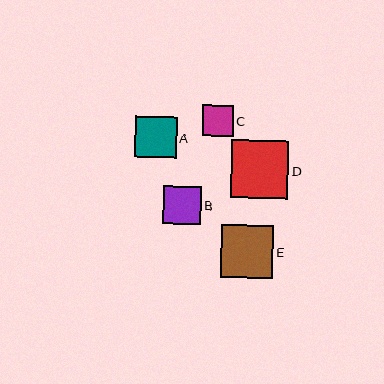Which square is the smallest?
Square C is the smallest with a size of approximately 31 pixels.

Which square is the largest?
Square D is the largest with a size of approximately 57 pixels.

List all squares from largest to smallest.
From largest to smallest: D, E, A, B, C.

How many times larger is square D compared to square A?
Square D is approximately 1.4 times the size of square A.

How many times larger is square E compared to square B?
Square E is approximately 1.4 times the size of square B.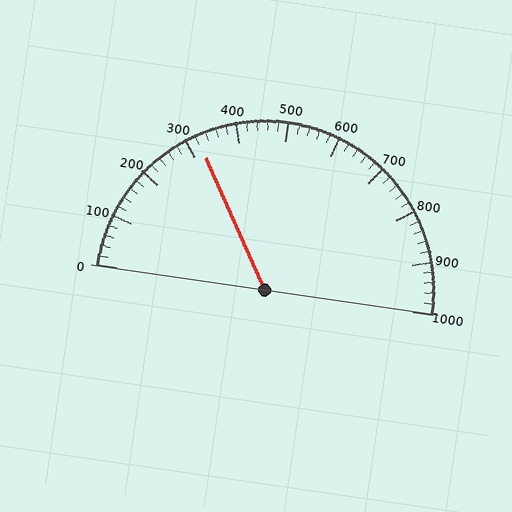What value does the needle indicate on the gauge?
The needle indicates approximately 320.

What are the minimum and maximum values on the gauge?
The gauge ranges from 0 to 1000.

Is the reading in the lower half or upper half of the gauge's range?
The reading is in the lower half of the range (0 to 1000).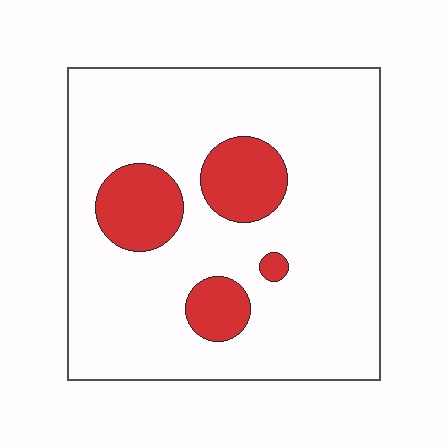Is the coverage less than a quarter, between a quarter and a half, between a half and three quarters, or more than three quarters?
Less than a quarter.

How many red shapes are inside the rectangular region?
4.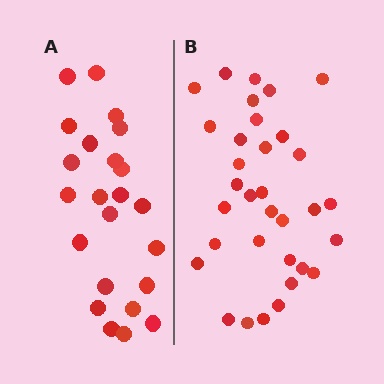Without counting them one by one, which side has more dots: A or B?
Region B (the right region) has more dots.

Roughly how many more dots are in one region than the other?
Region B has roughly 10 or so more dots than region A.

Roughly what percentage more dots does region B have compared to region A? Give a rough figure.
About 45% more.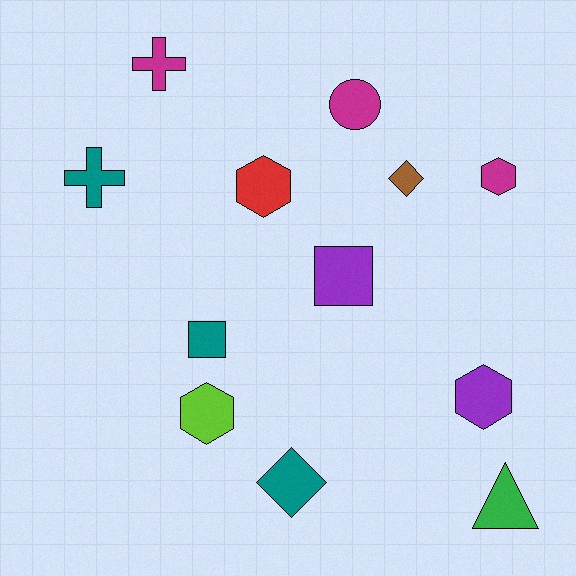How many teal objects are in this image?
There are 3 teal objects.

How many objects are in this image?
There are 12 objects.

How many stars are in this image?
There are no stars.